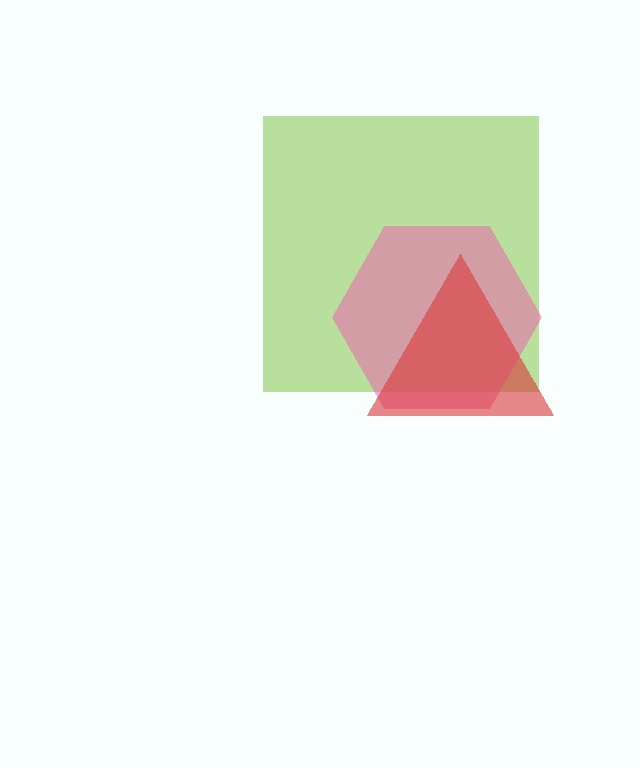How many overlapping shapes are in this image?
There are 3 overlapping shapes in the image.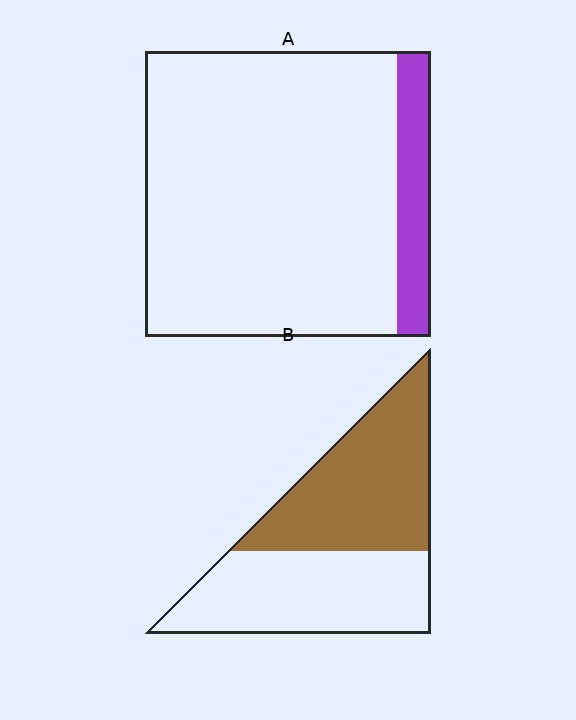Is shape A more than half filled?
No.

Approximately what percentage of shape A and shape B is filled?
A is approximately 10% and B is approximately 50%.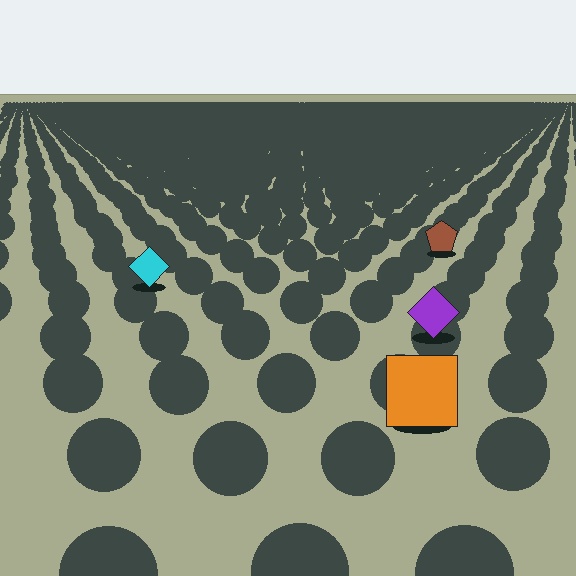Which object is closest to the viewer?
The orange square is closest. The texture marks near it are larger and more spread out.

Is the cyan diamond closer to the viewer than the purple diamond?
No. The purple diamond is closer — you can tell from the texture gradient: the ground texture is coarser near it.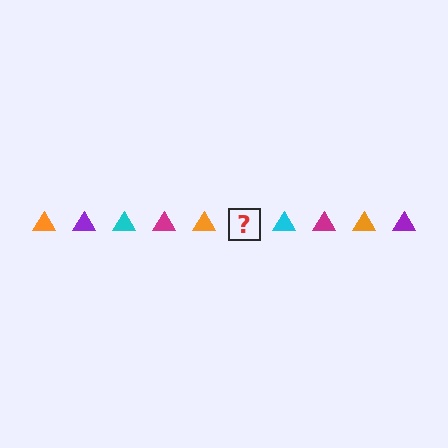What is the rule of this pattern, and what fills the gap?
The rule is that the pattern cycles through orange, purple, cyan, magenta triangles. The gap should be filled with a purple triangle.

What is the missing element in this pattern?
The missing element is a purple triangle.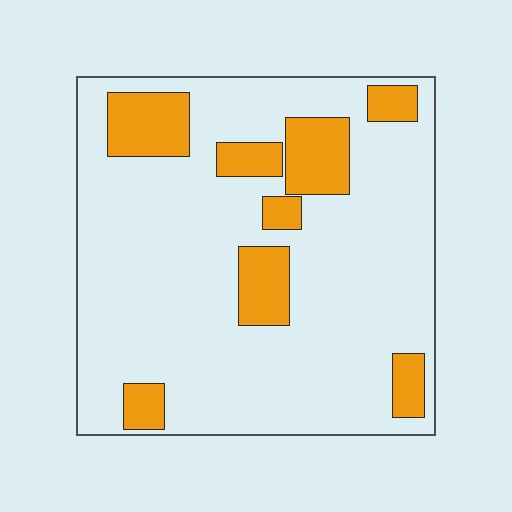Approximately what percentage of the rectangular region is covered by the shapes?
Approximately 20%.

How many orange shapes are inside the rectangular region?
8.